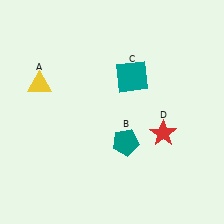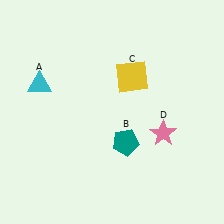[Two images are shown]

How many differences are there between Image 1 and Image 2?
There are 3 differences between the two images.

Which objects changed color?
A changed from yellow to cyan. C changed from teal to yellow. D changed from red to pink.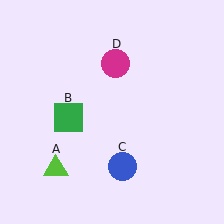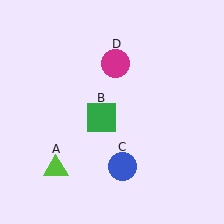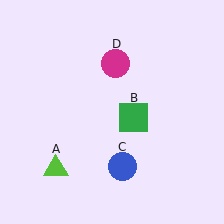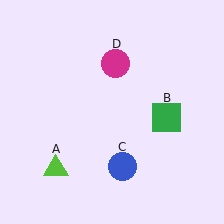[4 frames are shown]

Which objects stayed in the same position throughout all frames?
Lime triangle (object A) and blue circle (object C) and magenta circle (object D) remained stationary.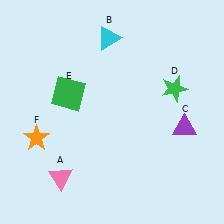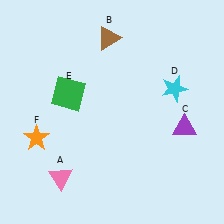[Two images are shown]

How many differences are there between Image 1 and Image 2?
There are 2 differences between the two images.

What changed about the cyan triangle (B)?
In Image 1, B is cyan. In Image 2, it changed to brown.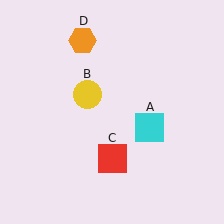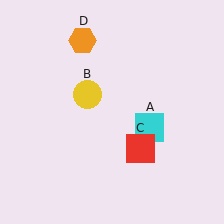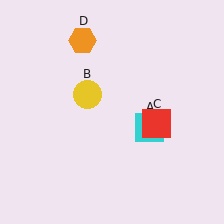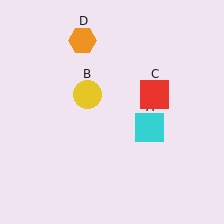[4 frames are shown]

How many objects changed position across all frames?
1 object changed position: red square (object C).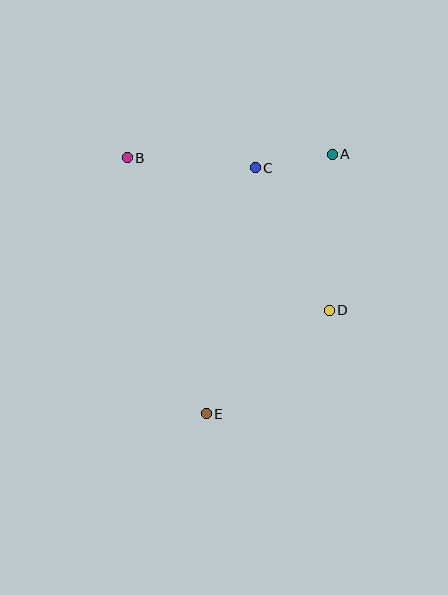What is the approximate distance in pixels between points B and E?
The distance between B and E is approximately 268 pixels.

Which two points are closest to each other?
Points A and C are closest to each other.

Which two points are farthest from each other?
Points A and E are farthest from each other.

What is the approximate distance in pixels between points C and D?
The distance between C and D is approximately 161 pixels.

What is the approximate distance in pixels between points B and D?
The distance between B and D is approximately 253 pixels.